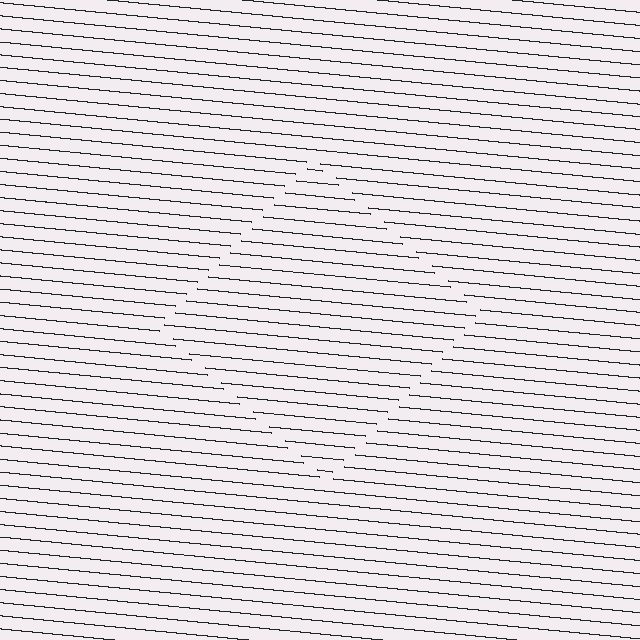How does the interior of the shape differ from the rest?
The interior of the shape contains the same grating, shifted by half a period — the contour is defined by the phase discontinuity where line-ends from the inner and outer gratings abut.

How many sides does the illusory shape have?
4 sides — the line-ends trace a square.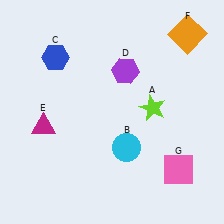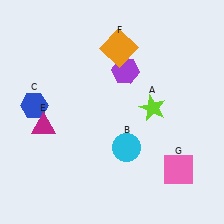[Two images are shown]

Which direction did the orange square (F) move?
The orange square (F) moved left.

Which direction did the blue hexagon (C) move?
The blue hexagon (C) moved down.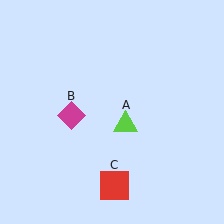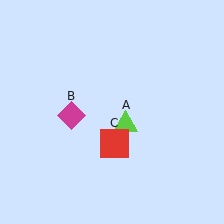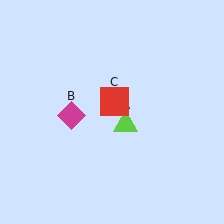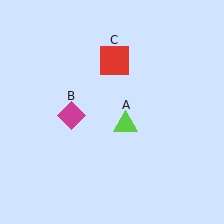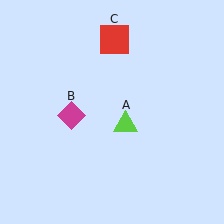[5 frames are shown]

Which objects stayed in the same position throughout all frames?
Lime triangle (object A) and magenta diamond (object B) remained stationary.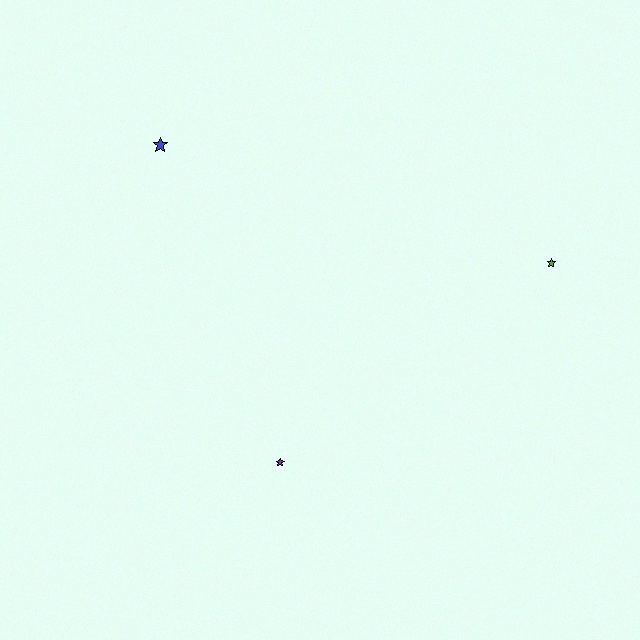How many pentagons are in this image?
There are no pentagons.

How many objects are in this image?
There are 3 objects.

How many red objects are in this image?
There are no red objects.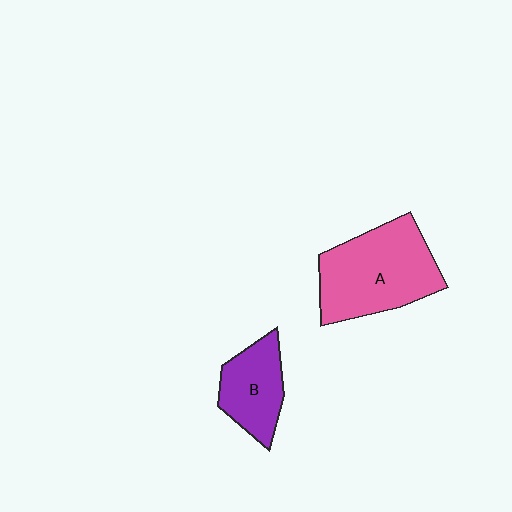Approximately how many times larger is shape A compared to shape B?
Approximately 1.8 times.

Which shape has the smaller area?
Shape B (purple).